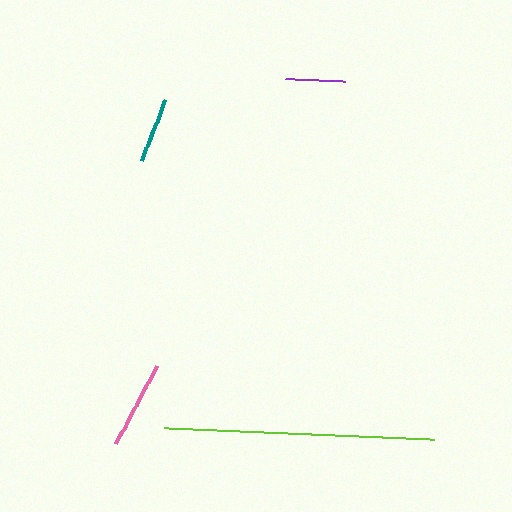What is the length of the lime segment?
The lime segment is approximately 271 pixels long.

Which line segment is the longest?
The lime line is the longest at approximately 271 pixels.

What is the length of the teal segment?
The teal segment is approximately 65 pixels long.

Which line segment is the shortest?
The purple line is the shortest at approximately 60 pixels.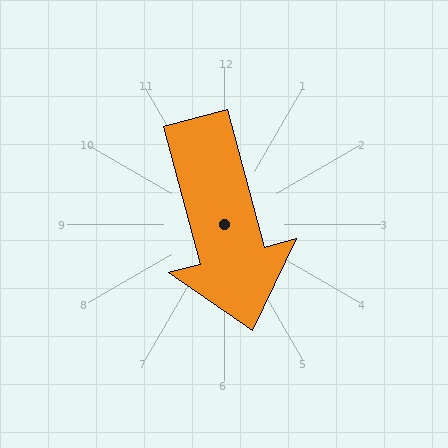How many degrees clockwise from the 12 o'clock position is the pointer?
Approximately 165 degrees.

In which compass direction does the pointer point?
South.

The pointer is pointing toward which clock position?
Roughly 6 o'clock.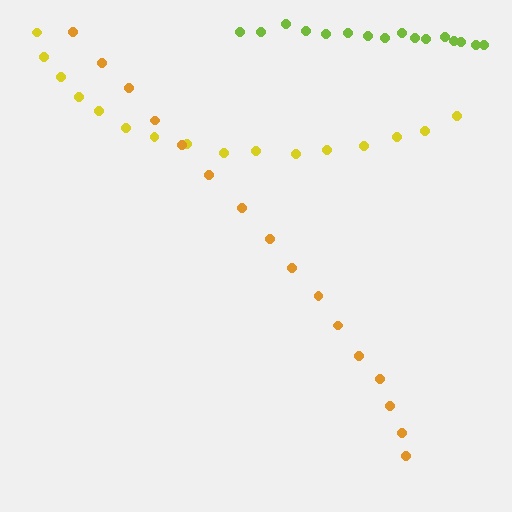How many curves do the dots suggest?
There are 3 distinct paths.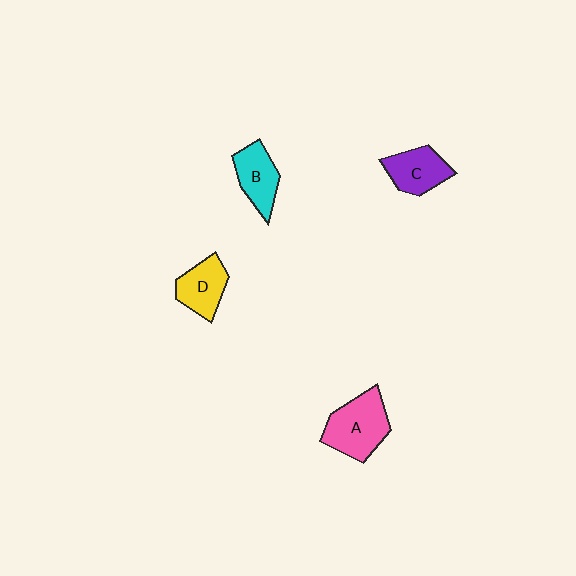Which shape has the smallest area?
Shape B (cyan).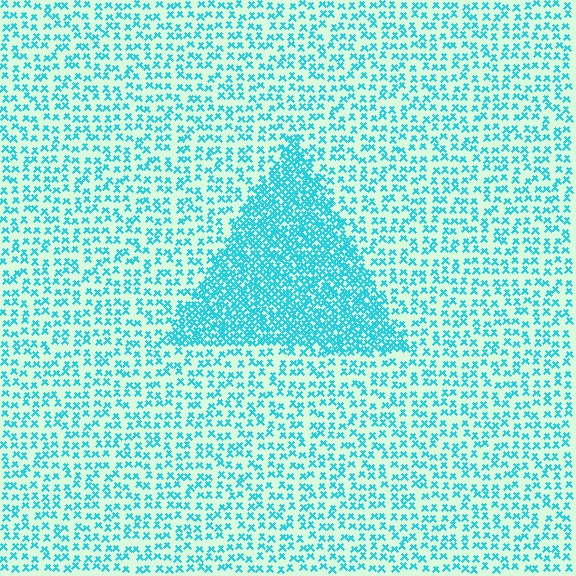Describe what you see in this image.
The image contains small cyan elements arranged at two different densities. A triangle-shaped region is visible where the elements are more densely packed than the surrounding area.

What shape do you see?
I see a triangle.